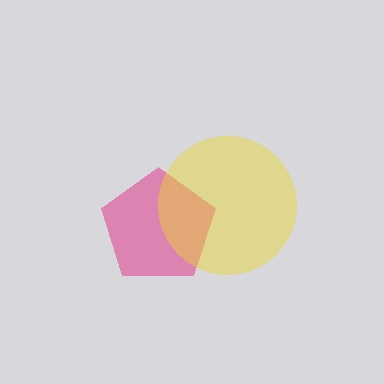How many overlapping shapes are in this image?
There are 2 overlapping shapes in the image.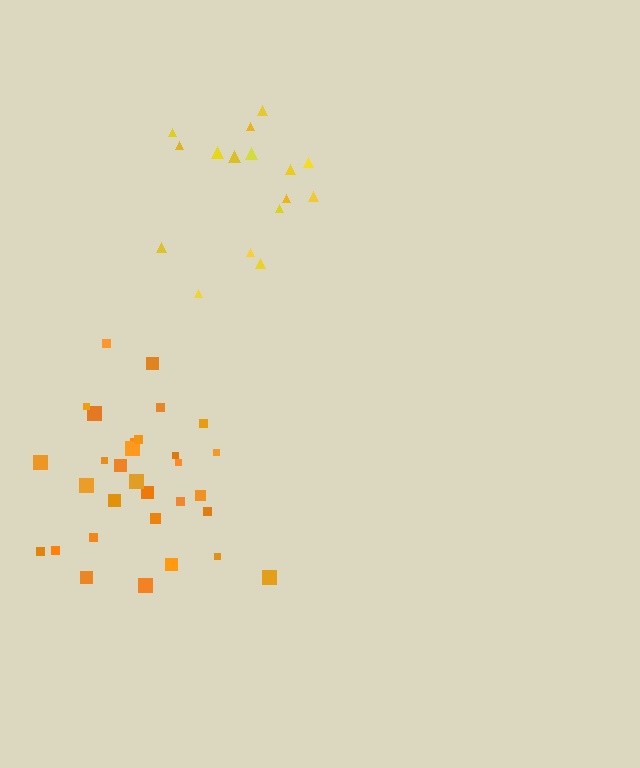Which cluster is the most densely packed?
Orange.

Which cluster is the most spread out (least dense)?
Yellow.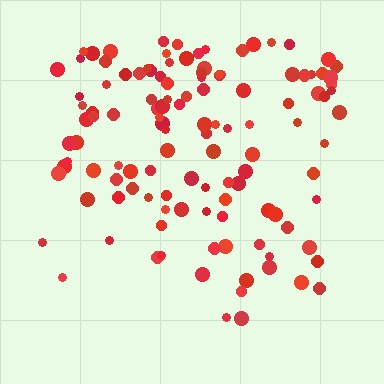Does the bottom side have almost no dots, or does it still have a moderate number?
Still a moderate number, just noticeably fewer than the top.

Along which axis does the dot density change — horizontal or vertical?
Vertical.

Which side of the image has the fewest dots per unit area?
The bottom.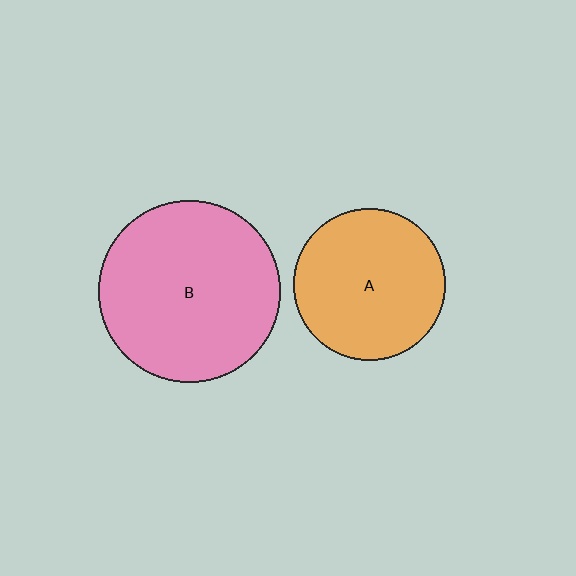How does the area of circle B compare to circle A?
Approximately 1.4 times.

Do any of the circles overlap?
No, none of the circles overlap.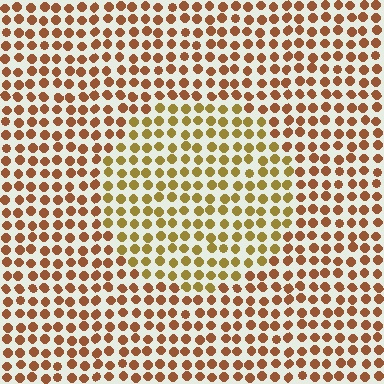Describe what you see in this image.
The image is filled with small brown elements in a uniform arrangement. A circle-shaped region is visible where the elements are tinted to a slightly different hue, forming a subtle color boundary.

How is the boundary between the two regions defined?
The boundary is defined purely by a slight shift in hue (about 29 degrees). Spacing, size, and orientation are identical on both sides.